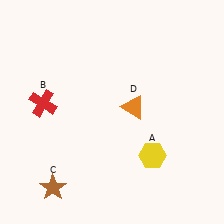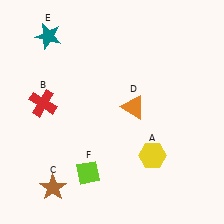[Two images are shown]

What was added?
A teal star (E), a lime diamond (F) were added in Image 2.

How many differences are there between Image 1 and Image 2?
There are 2 differences between the two images.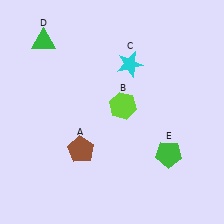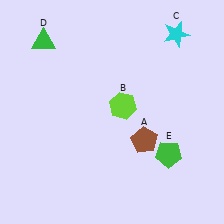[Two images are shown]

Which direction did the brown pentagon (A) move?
The brown pentagon (A) moved right.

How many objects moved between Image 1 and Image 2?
2 objects moved between the two images.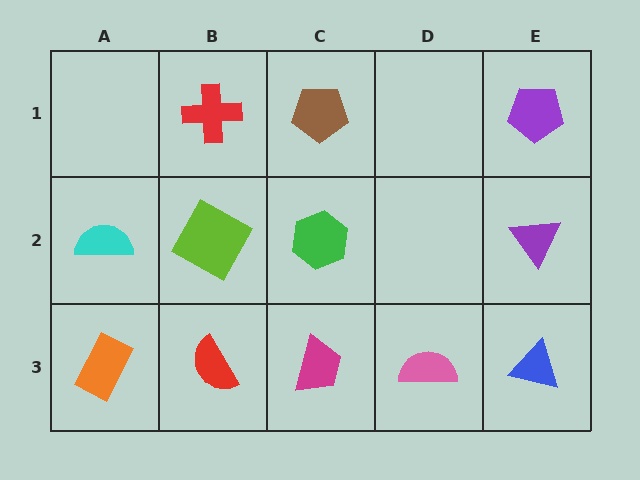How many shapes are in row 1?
3 shapes.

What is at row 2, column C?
A green hexagon.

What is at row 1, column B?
A red cross.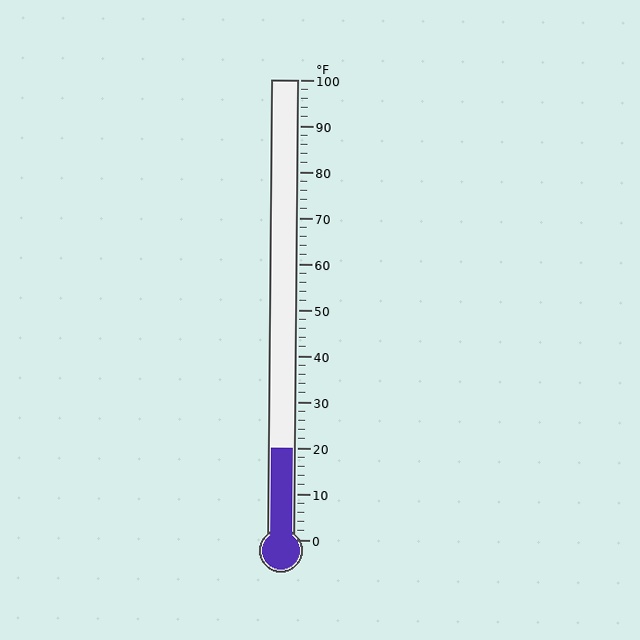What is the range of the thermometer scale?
The thermometer scale ranges from 0°F to 100°F.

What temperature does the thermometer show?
The thermometer shows approximately 20°F.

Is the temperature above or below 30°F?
The temperature is below 30°F.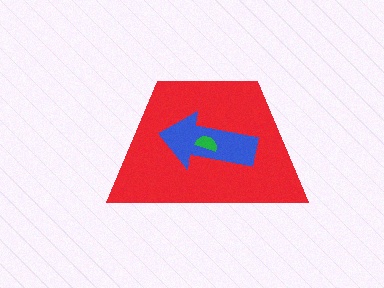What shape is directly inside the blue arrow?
The green semicircle.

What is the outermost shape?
The red trapezoid.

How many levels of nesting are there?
3.